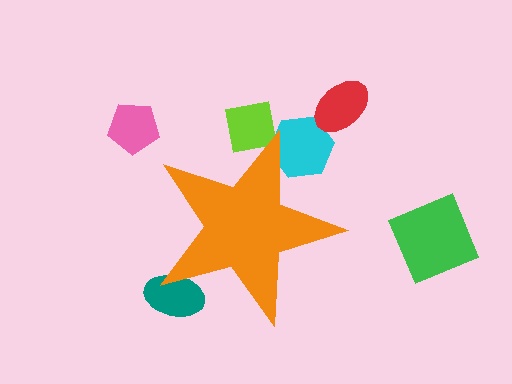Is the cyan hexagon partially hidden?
Yes, the cyan hexagon is partially hidden behind the orange star.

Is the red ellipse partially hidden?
No, the red ellipse is fully visible.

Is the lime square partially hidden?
Yes, the lime square is partially hidden behind the orange star.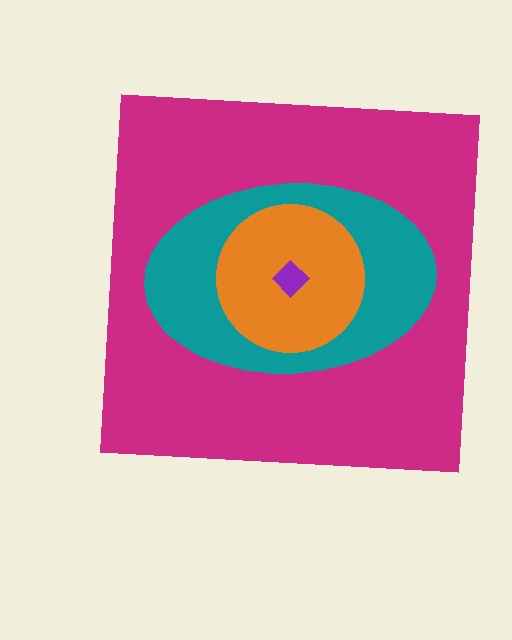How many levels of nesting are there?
4.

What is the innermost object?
The purple diamond.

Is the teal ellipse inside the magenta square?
Yes.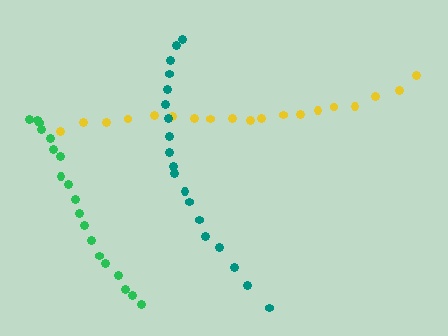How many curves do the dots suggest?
There are 3 distinct paths.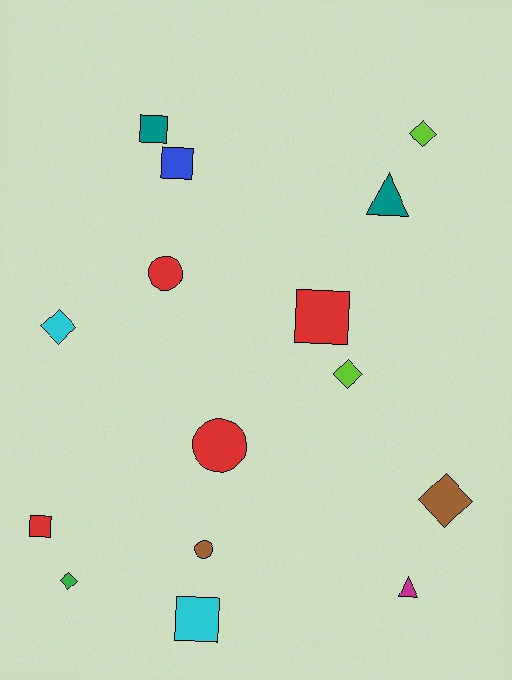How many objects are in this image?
There are 15 objects.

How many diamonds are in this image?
There are 5 diamonds.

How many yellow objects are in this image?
There are no yellow objects.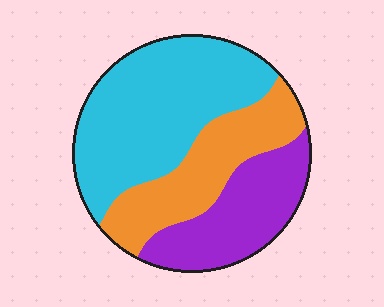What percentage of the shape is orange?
Orange covers about 25% of the shape.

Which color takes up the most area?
Cyan, at roughly 45%.